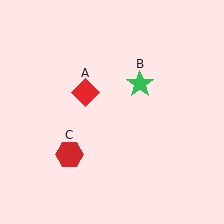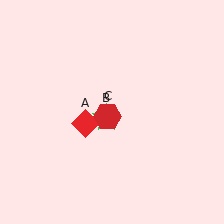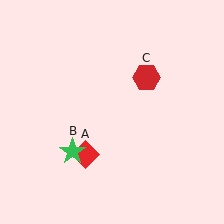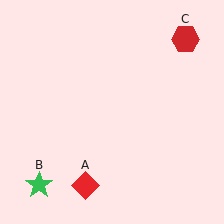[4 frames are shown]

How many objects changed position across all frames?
3 objects changed position: red diamond (object A), green star (object B), red hexagon (object C).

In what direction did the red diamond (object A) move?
The red diamond (object A) moved down.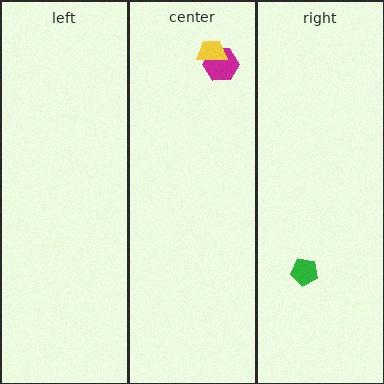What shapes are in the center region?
The magenta hexagon, the yellow trapezoid.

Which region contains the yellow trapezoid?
The center region.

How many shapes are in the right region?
1.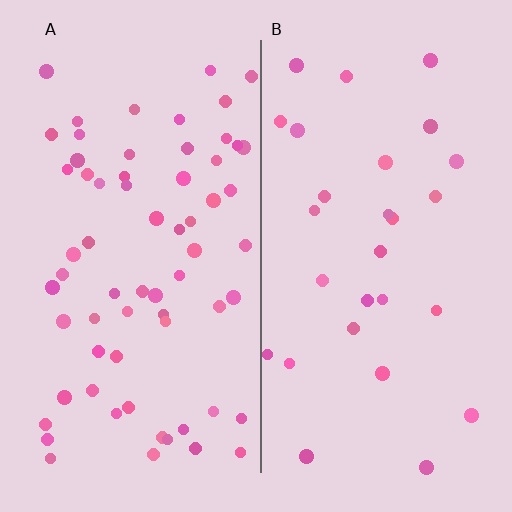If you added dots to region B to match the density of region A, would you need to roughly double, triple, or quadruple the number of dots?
Approximately double.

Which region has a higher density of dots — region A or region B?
A (the left).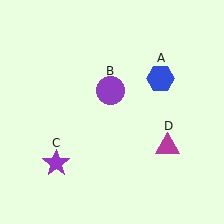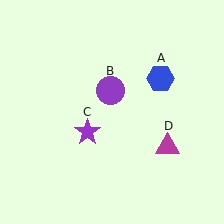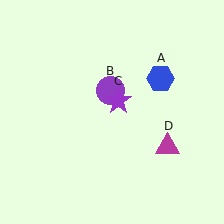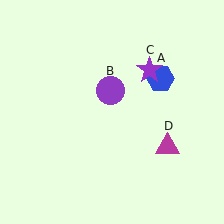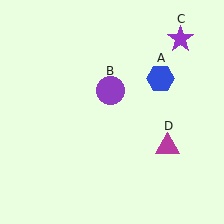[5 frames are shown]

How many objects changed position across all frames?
1 object changed position: purple star (object C).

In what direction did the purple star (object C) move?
The purple star (object C) moved up and to the right.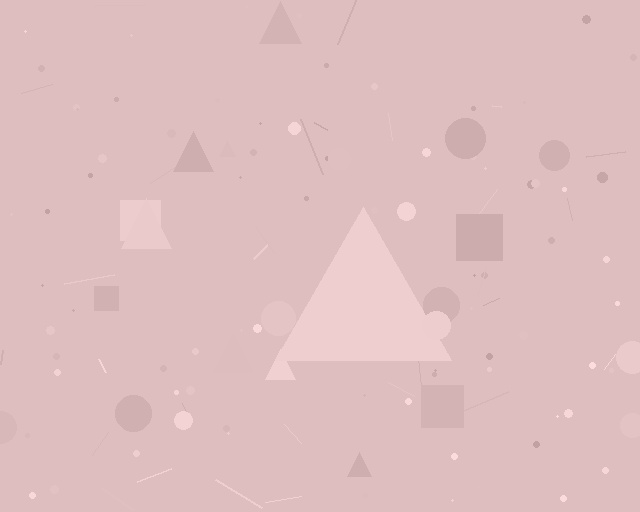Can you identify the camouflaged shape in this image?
The camouflaged shape is a triangle.